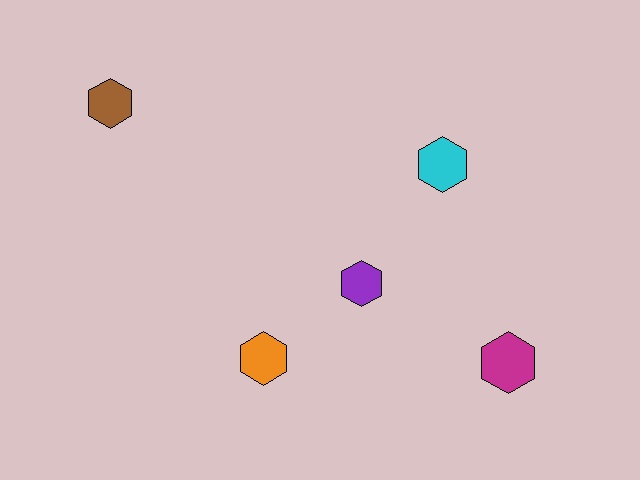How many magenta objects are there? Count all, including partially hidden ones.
There is 1 magenta object.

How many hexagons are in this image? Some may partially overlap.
There are 5 hexagons.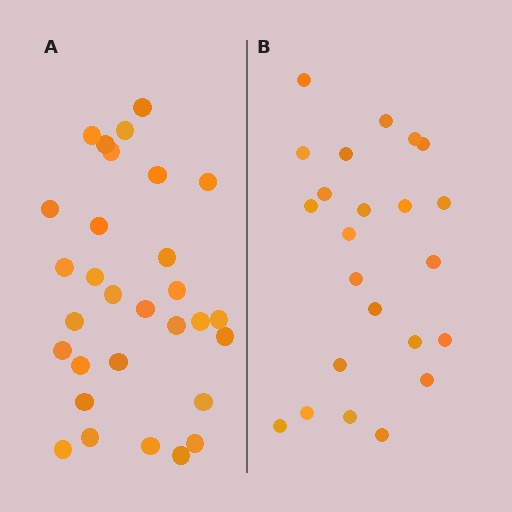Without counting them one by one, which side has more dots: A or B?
Region A (the left region) has more dots.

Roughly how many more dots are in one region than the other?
Region A has roughly 8 or so more dots than region B.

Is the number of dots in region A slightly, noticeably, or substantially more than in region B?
Region A has noticeably more, but not dramatically so. The ratio is roughly 1.3 to 1.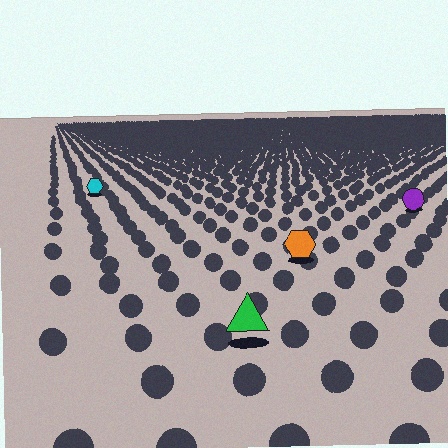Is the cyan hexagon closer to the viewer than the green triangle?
No. The green triangle is closer — you can tell from the texture gradient: the ground texture is coarser near it.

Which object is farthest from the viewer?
The cyan hexagon is farthest from the viewer. It appears smaller and the ground texture around it is denser.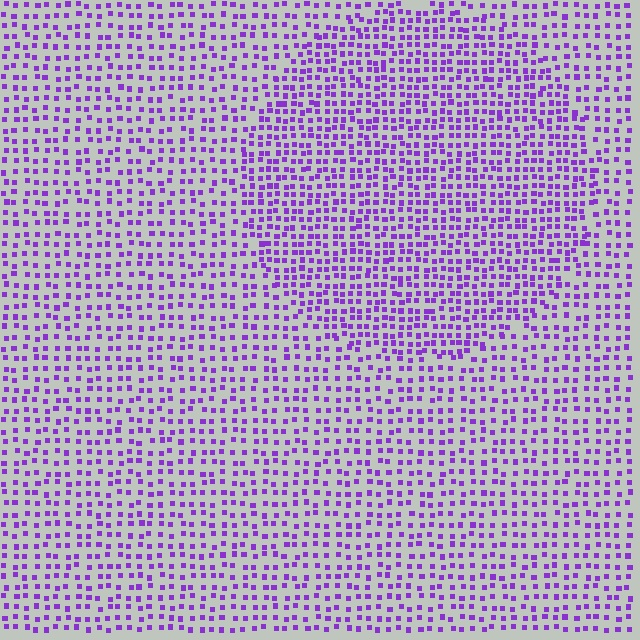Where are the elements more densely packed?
The elements are more densely packed inside the circle boundary.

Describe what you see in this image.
The image contains small purple elements arranged at two different densities. A circle-shaped region is visible where the elements are more densely packed than the surrounding area.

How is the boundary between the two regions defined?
The boundary is defined by a change in element density (approximately 1.6x ratio). All elements are the same color, size, and shape.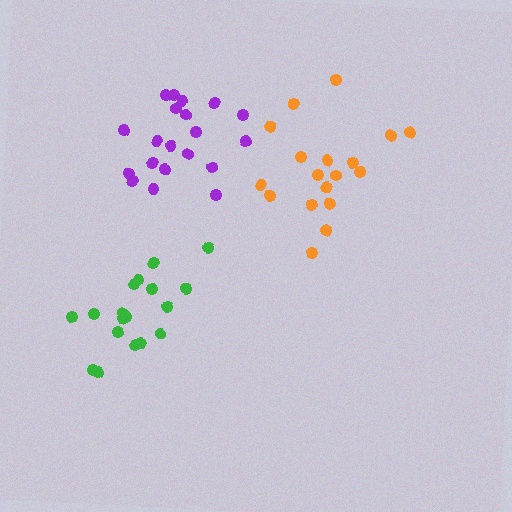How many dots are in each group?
Group 1: 20 dots, Group 2: 18 dots, Group 3: 18 dots (56 total).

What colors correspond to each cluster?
The clusters are colored: purple, green, orange.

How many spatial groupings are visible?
There are 3 spatial groupings.